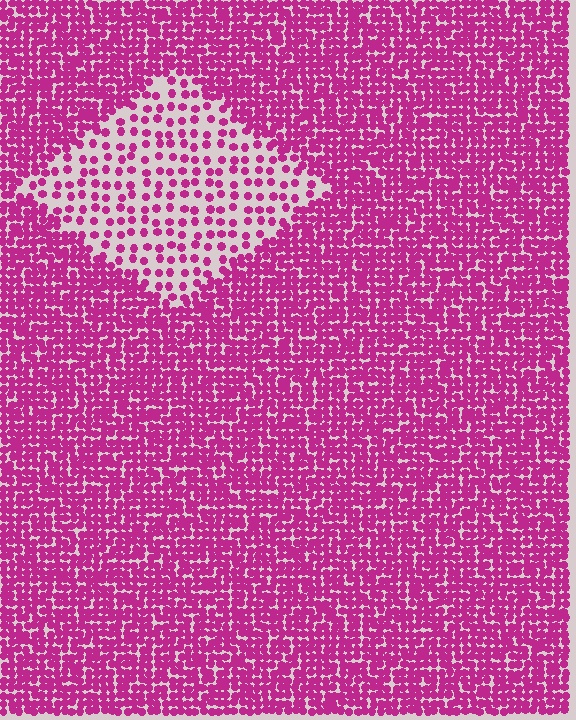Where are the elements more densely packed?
The elements are more densely packed outside the diamond boundary.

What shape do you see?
I see a diamond.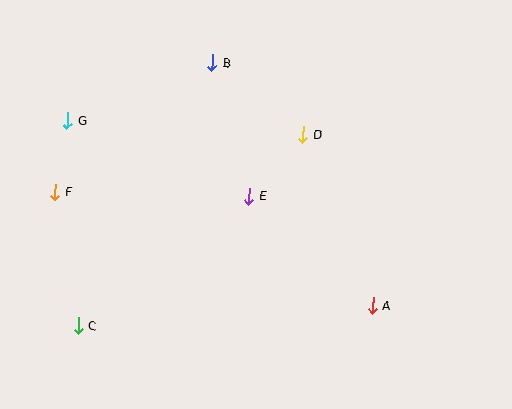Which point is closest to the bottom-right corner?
Point A is closest to the bottom-right corner.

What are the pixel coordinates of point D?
Point D is at (303, 134).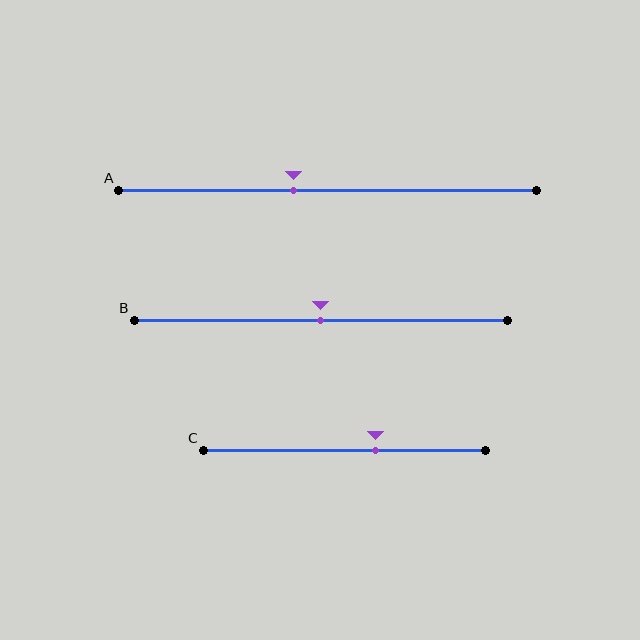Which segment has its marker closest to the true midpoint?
Segment B has its marker closest to the true midpoint.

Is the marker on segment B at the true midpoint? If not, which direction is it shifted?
Yes, the marker on segment B is at the true midpoint.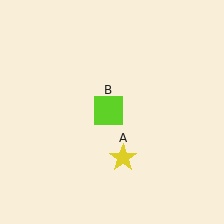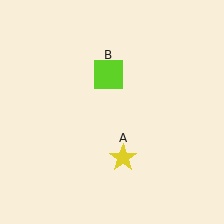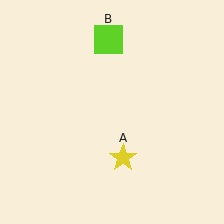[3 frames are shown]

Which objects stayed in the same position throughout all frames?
Yellow star (object A) remained stationary.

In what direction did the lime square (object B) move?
The lime square (object B) moved up.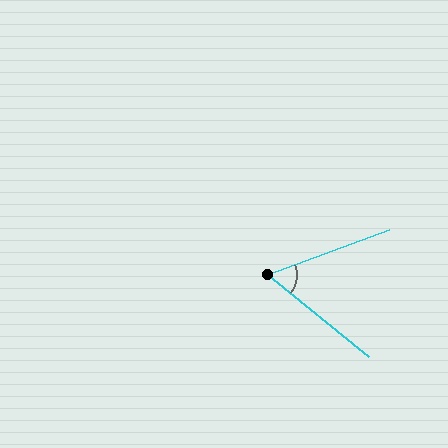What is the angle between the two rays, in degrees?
Approximately 59 degrees.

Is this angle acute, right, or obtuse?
It is acute.